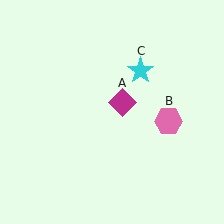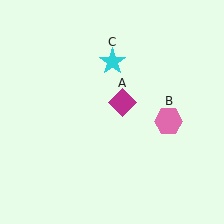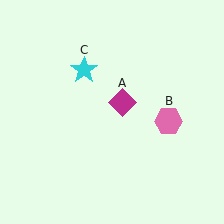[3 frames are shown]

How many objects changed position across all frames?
1 object changed position: cyan star (object C).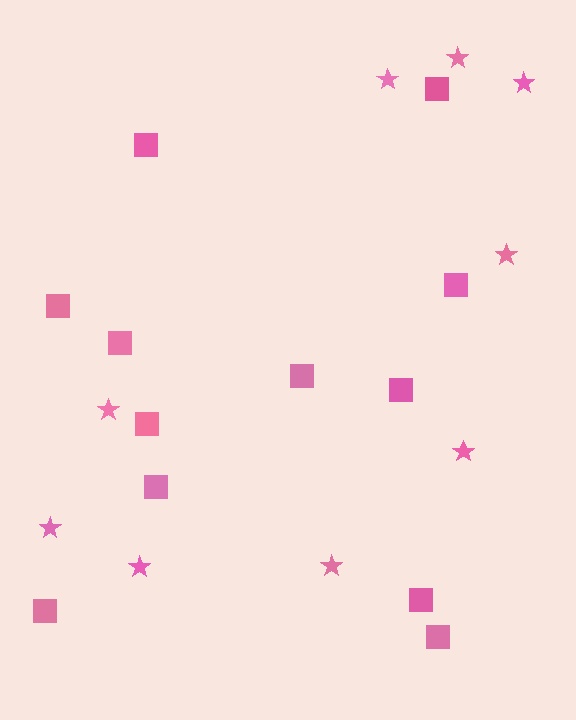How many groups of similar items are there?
There are 2 groups: one group of squares (12) and one group of stars (9).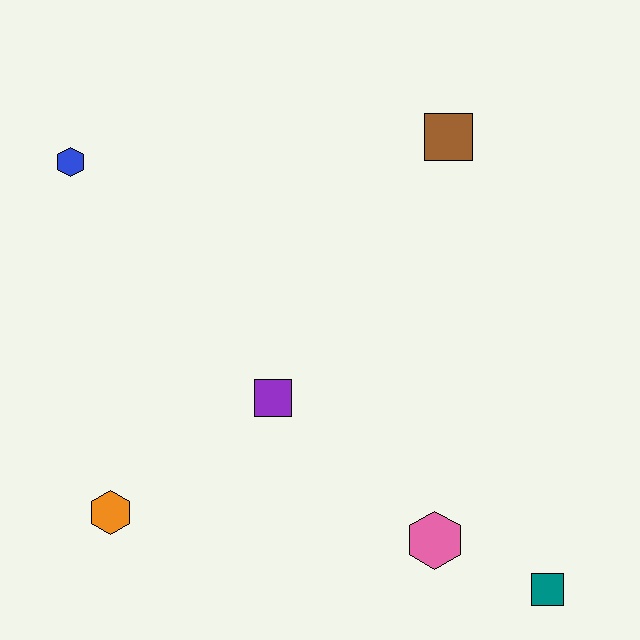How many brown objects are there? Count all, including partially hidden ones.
There is 1 brown object.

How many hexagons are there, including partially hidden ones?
There are 3 hexagons.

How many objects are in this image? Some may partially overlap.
There are 6 objects.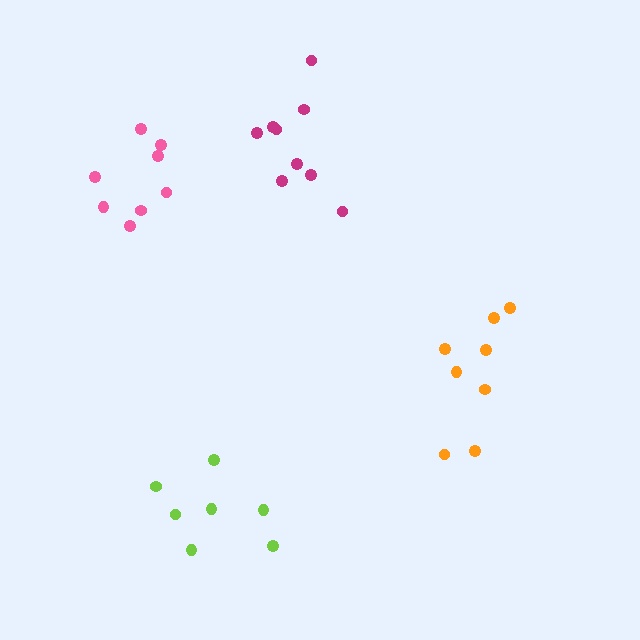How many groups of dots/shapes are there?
There are 4 groups.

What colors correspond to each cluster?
The clusters are colored: pink, orange, lime, magenta.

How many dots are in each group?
Group 1: 8 dots, Group 2: 8 dots, Group 3: 7 dots, Group 4: 9 dots (32 total).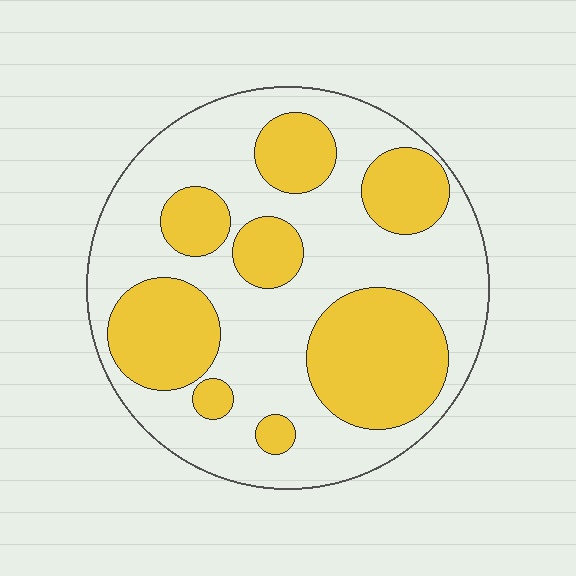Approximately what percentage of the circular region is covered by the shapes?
Approximately 40%.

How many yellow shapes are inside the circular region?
8.